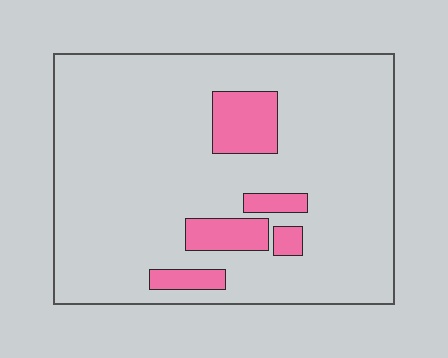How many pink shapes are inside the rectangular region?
5.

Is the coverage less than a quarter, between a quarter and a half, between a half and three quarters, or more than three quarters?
Less than a quarter.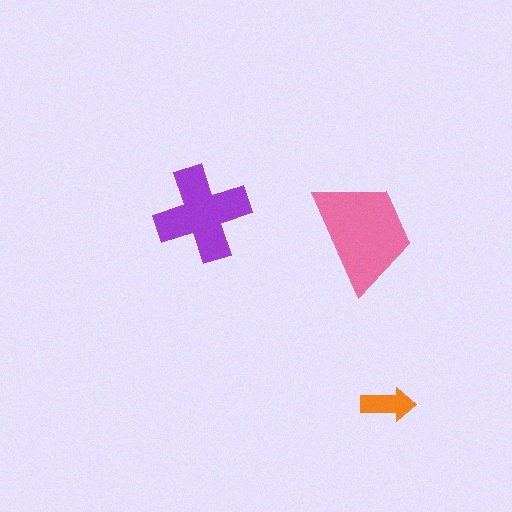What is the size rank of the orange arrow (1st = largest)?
3rd.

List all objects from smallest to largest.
The orange arrow, the purple cross, the pink trapezoid.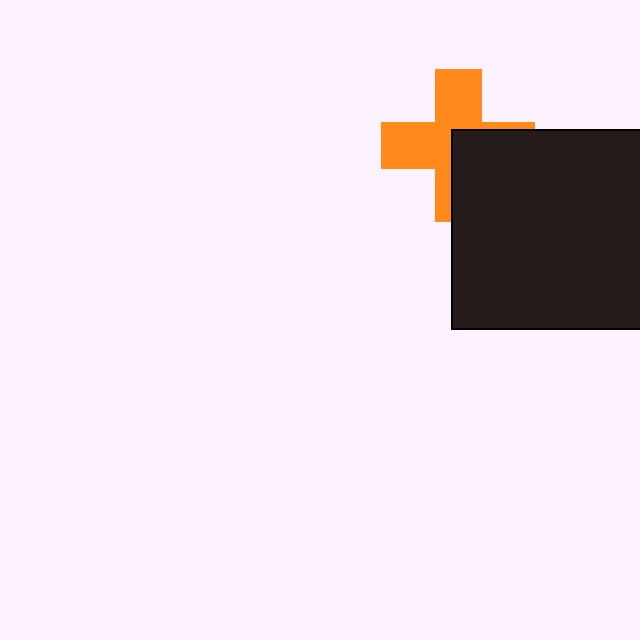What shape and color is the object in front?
The object in front is a black square.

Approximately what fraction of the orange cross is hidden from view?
Roughly 40% of the orange cross is hidden behind the black square.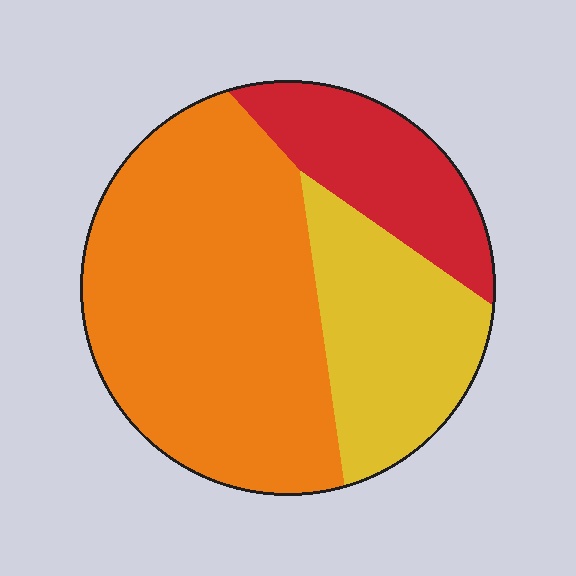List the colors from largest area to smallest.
From largest to smallest: orange, yellow, red.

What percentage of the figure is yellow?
Yellow takes up less than a quarter of the figure.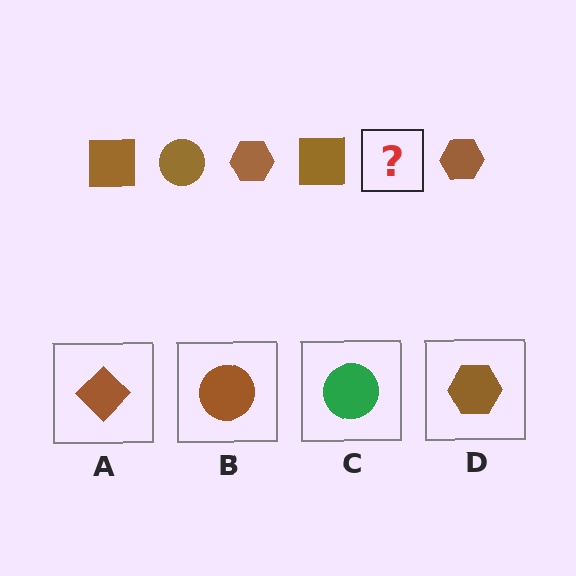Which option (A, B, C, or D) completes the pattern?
B.